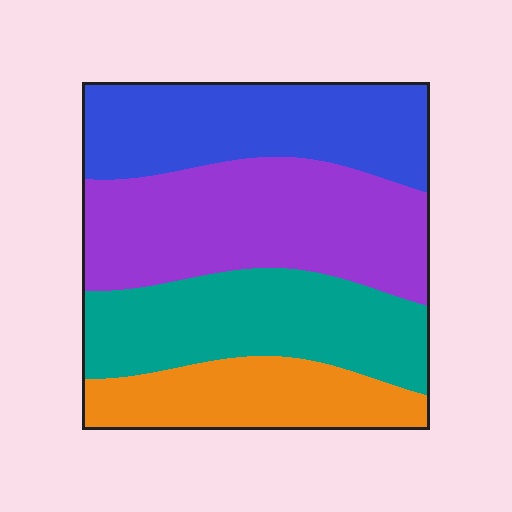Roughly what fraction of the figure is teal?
Teal takes up about one quarter (1/4) of the figure.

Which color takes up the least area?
Orange, at roughly 15%.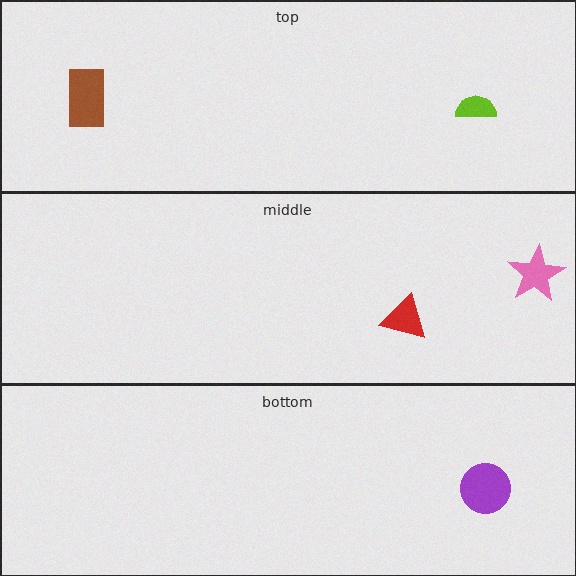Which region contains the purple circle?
The bottom region.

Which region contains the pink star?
The middle region.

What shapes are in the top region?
The brown rectangle, the lime semicircle.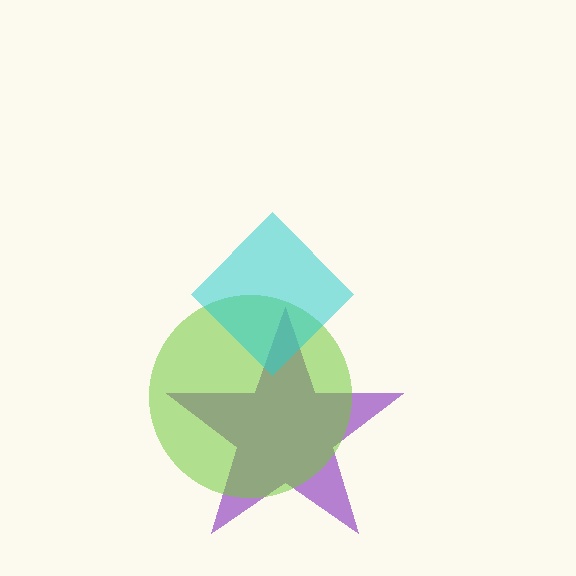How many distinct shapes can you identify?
There are 3 distinct shapes: a purple star, a lime circle, a cyan diamond.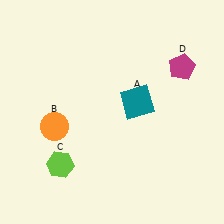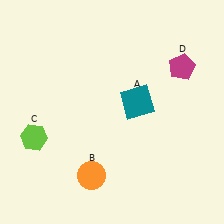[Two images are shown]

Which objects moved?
The objects that moved are: the orange circle (B), the lime hexagon (C).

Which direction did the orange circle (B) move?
The orange circle (B) moved down.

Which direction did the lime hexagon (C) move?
The lime hexagon (C) moved up.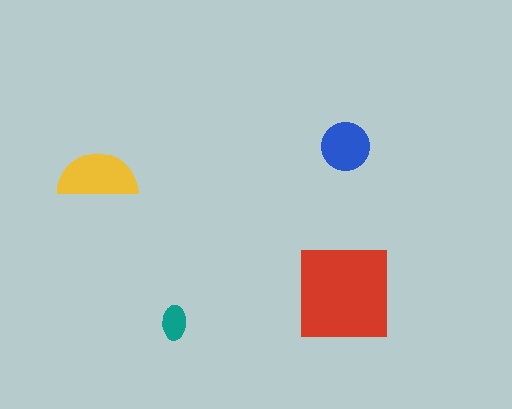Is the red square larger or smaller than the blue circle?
Larger.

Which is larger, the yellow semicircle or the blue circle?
The yellow semicircle.